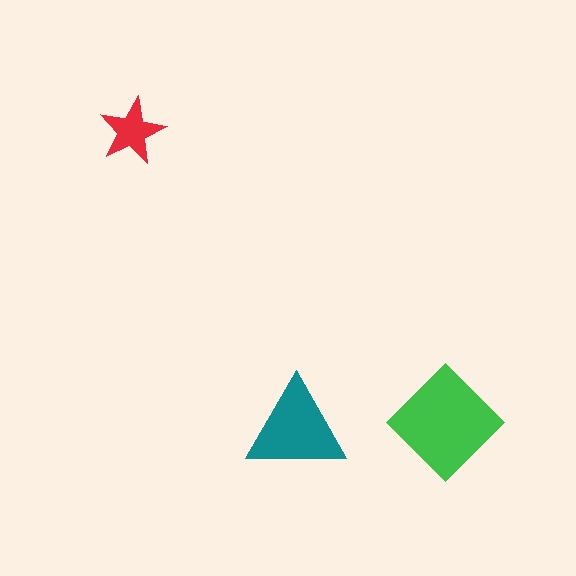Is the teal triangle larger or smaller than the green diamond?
Smaller.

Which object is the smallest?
The red star.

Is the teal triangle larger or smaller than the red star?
Larger.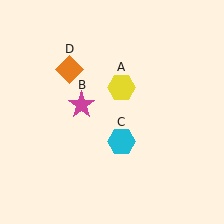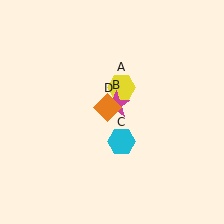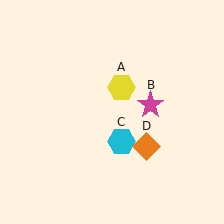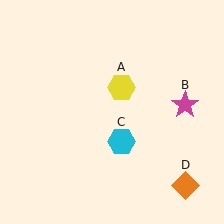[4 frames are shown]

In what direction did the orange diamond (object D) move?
The orange diamond (object D) moved down and to the right.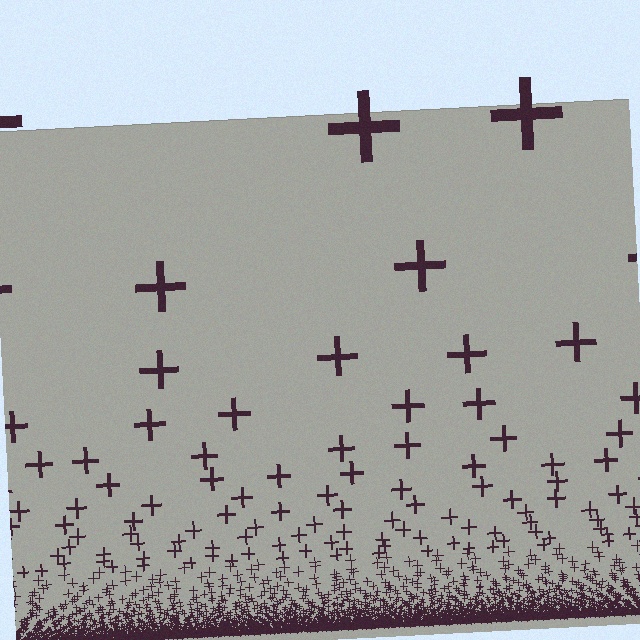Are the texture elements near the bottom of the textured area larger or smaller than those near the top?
Smaller. The gradient is inverted — elements near the bottom are smaller and denser.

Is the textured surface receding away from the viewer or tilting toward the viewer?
The surface appears to tilt toward the viewer. Texture elements get larger and sparser toward the top.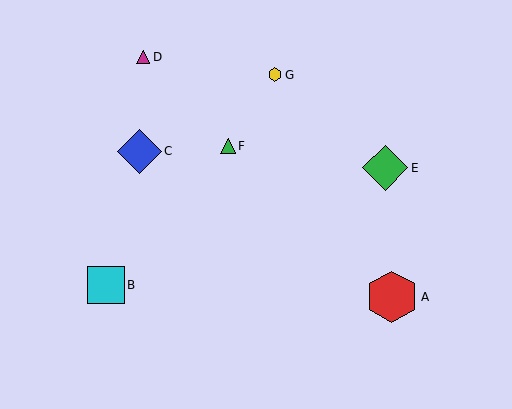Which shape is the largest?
The red hexagon (labeled A) is the largest.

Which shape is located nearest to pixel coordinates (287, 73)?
The yellow hexagon (labeled G) at (275, 75) is nearest to that location.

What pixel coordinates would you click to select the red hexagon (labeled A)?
Click at (392, 297) to select the red hexagon A.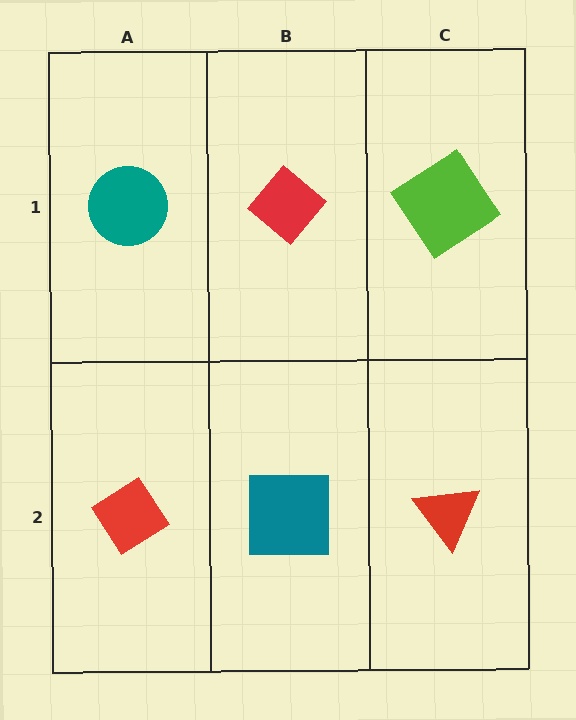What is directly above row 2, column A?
A teal circle.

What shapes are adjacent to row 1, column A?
A red diamond (row 2, column A), a red diamond (row 1, column B).